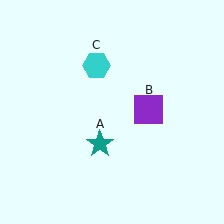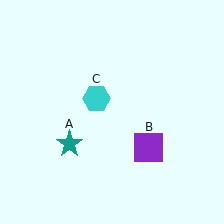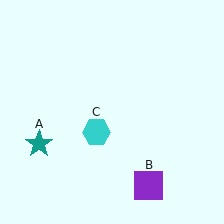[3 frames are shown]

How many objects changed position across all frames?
3 objects changed position: teal star (object A), purple square (object B), cyan hexagon (object C).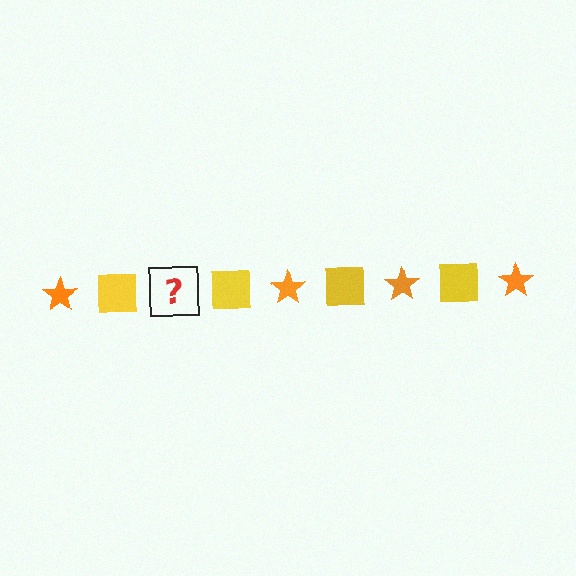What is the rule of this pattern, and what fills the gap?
The rule is that the pattern alternates between orange star and yellow square. The gap should be filled with an orange star.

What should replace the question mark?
The question mark should be replaced with an orange star.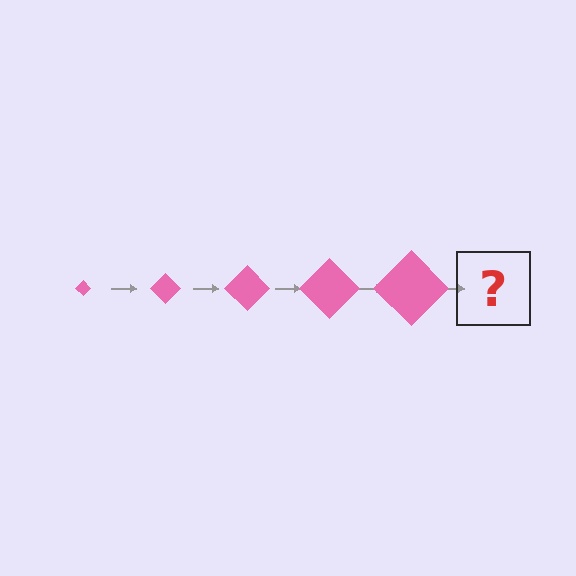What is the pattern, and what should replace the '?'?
The pattern is that the diamond gets progressively larger each step. The '?' should be a pink diamond, larger than the previous one.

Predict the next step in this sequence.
The next step is a pink diamond, larger than the previous one.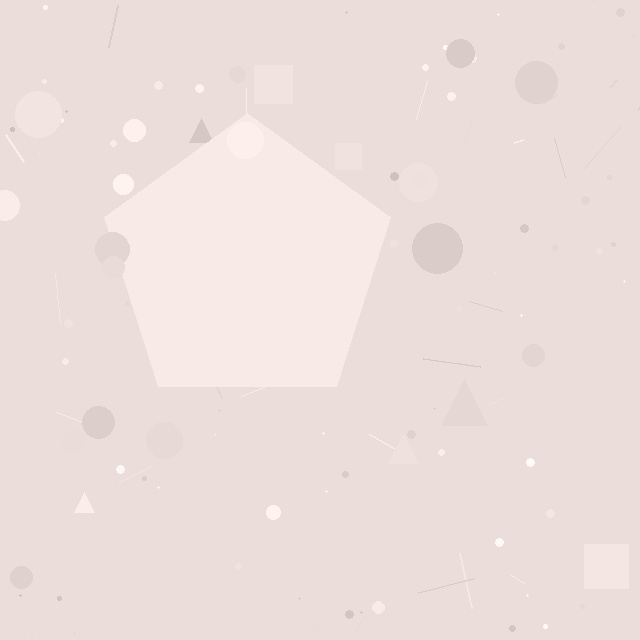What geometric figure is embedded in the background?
A pentagon is embedded in the background.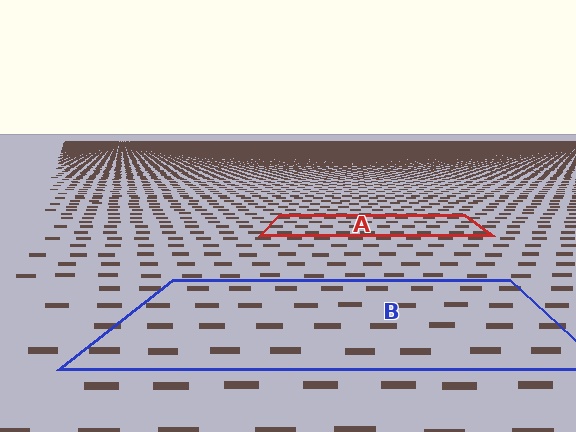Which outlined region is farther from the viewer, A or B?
Region A is farther from the viewer — the texture elements inside it appear smaller and more densely packed.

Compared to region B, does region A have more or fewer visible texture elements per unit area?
Region A has more texture elements per unit area — they are packed more densely because it is farther away.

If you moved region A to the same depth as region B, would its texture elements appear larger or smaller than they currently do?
They would appear larger. At a closer depth, the same texture elements are projected at a bigger on-screen size.